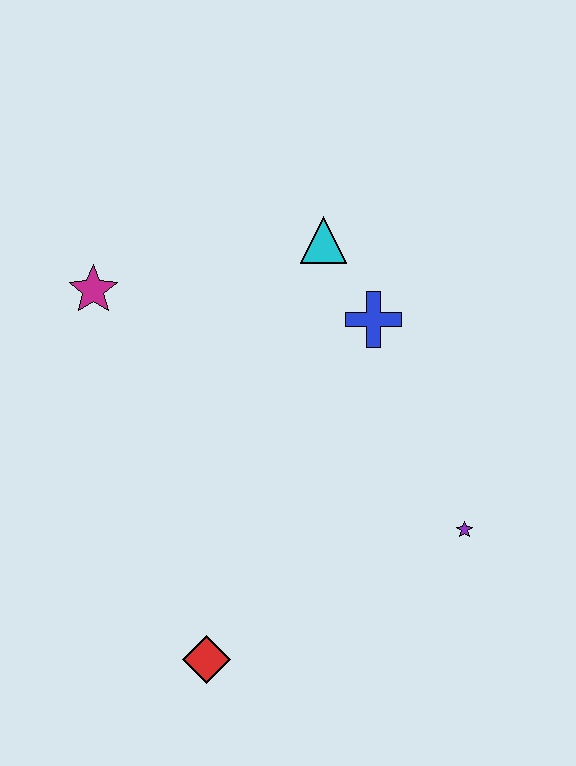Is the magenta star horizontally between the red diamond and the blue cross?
No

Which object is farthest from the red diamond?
The cyan triangle is farthest from the red diamond.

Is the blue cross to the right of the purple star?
No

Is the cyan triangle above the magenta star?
Yes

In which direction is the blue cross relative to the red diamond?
The blue cross is above the red diamond.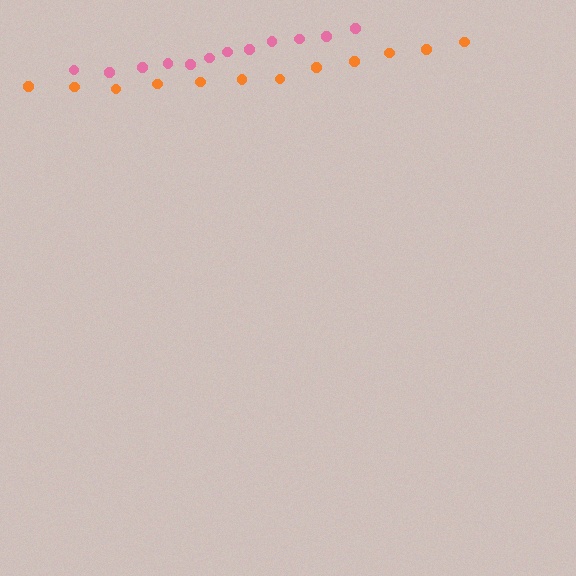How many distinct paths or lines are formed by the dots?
There are 2 distinct paths.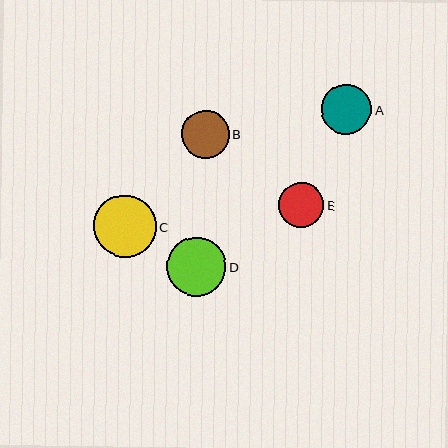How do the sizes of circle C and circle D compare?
Circle C and circle D are approximately the same size.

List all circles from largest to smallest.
From largest to smallest: C, D, A, B, E.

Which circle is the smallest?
Circle E is the smallest with a size of approximately 46 pixels.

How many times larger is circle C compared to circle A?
Circle C is approximately 1.2 times the size of circle A.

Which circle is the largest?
Circle C is the largest with a size of approximately 62 pixels.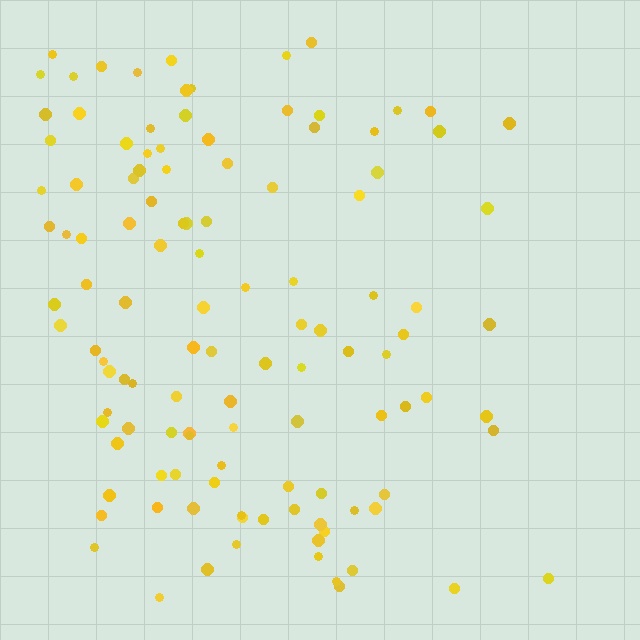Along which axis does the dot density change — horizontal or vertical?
Horizontal.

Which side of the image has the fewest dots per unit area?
The right.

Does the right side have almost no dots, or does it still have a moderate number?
Still a moderate number, just noticeably fewer than the left.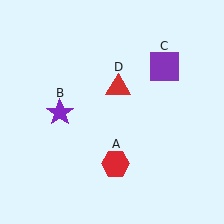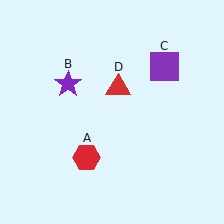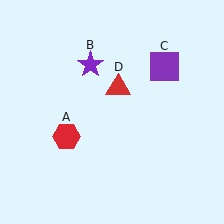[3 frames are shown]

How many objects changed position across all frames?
2 objects changed position: red hexagon (object A), purple star (object B).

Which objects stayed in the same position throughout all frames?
Purple square (object C) and red triangle (object D) remained stationary.